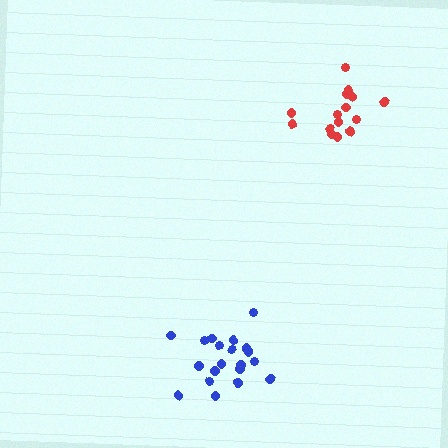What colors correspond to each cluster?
The clusters are colored: blue, red.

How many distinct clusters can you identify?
There are 2 distinct clusters.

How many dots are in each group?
Group 1: 20 dots, Group 2: 15 dots (35 total).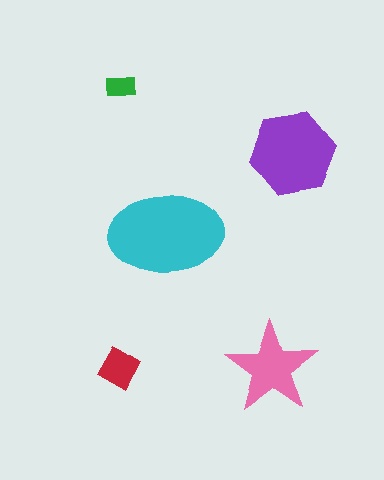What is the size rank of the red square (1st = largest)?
4th.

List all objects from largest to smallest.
The cyan ellipse, the purple hexagon, the pink star, the red square, the green rectangle.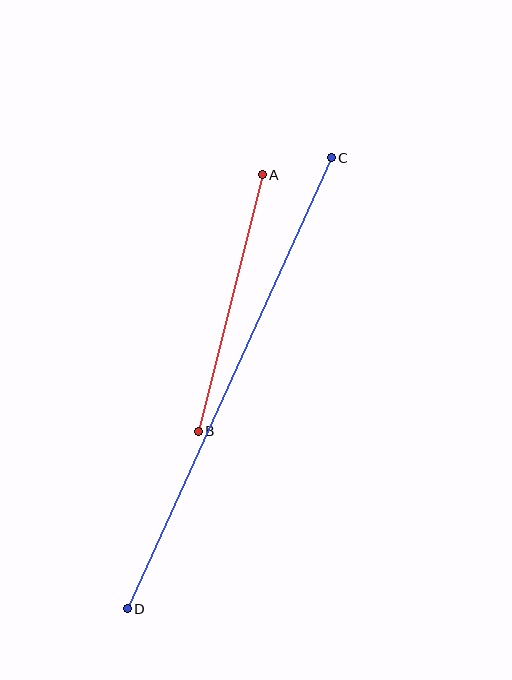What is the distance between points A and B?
The distance is approximately 264 pixels.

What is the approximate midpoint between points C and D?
The midpoint is at approximately (229, 383) pixels.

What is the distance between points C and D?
The distance is approximately 495 pixels.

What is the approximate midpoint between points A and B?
The midpoint is at approximately (230, 303) pixels.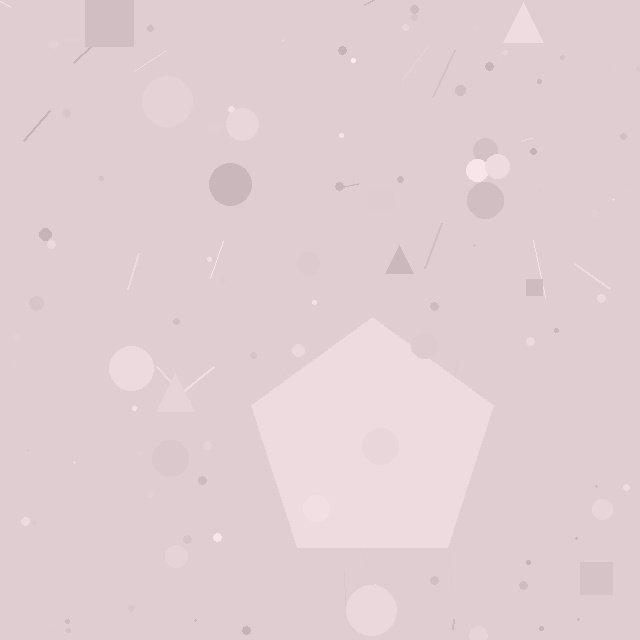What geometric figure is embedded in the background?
A pentagon is embedded in the background.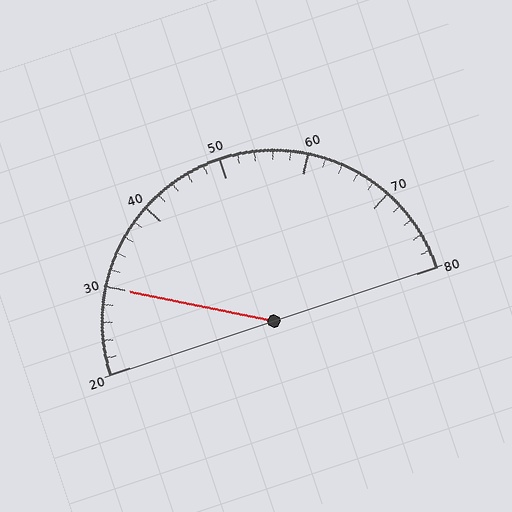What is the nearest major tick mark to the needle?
The nearest major tick mark is 30.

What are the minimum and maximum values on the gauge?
The gauge ranges from 20 to 80.